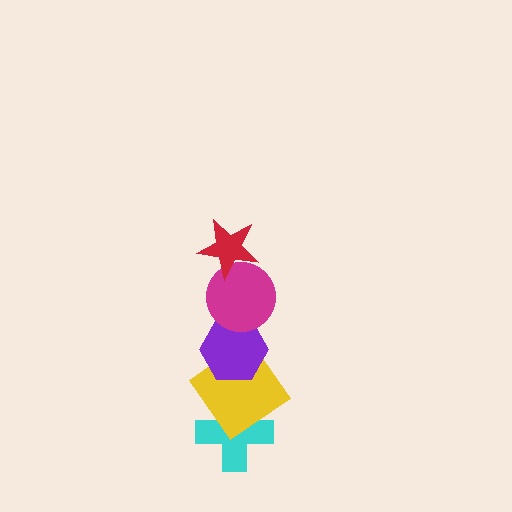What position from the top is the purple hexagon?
The purple hexagon is 3rd from the top.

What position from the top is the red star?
The red star is 1st from the top.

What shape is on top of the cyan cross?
The yellow diamond is on top of the cyan cross.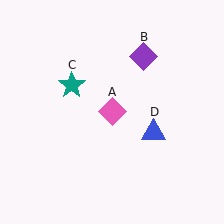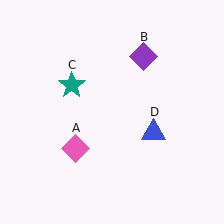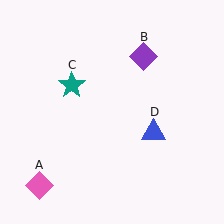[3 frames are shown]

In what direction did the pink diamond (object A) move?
The pink diamond (object A) moved down and to the left.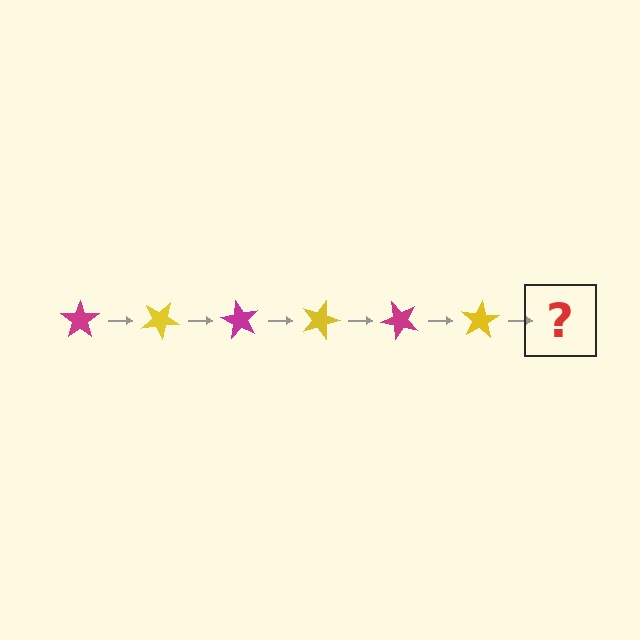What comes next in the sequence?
The next element should be a magenta star, rotated 180 degrees from the start.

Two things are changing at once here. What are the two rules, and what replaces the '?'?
The two rules are that it rotates 30 degrees each step and the color cycles through magenta and yellow. The '?' should be a magenta star, rotated 180 degrees from the start.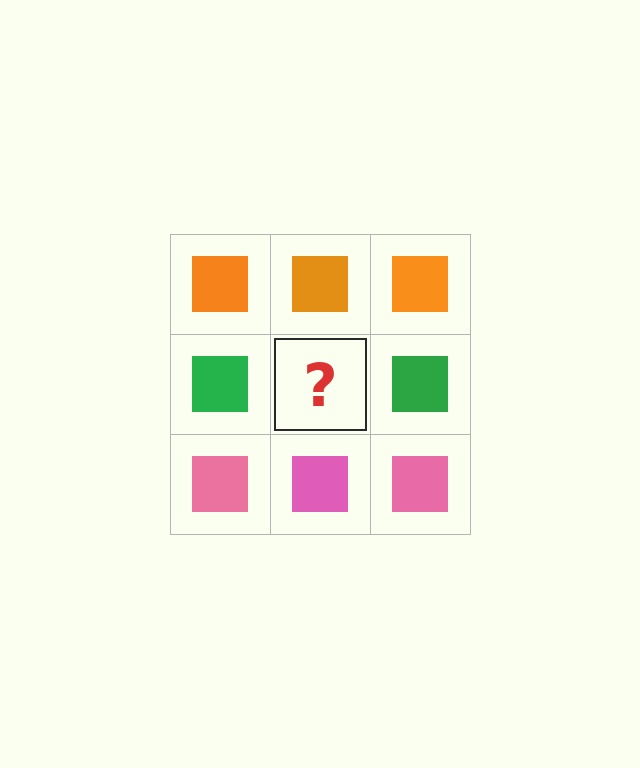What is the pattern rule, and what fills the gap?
The rule is that each row has a consistent color. The gap should be filled with a green square.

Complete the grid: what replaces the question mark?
The question mark should be replaced with a green square.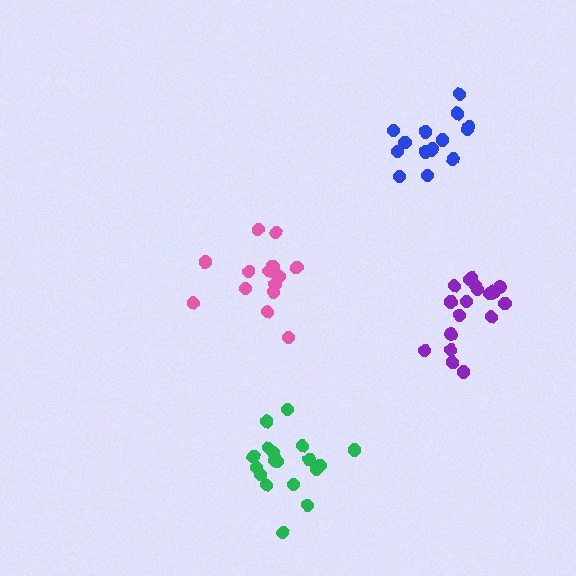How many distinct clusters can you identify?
There are 4 distinct clusters.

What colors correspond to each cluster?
The clusters are colored: pink, blue, green, purple.